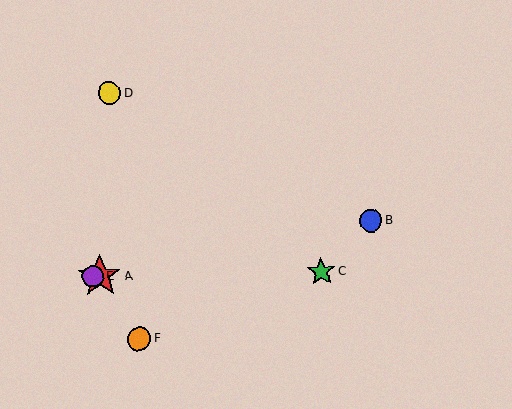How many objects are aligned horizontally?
3 objects (A, C, E) are aligned horizontally.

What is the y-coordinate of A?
Object A is at y≈276.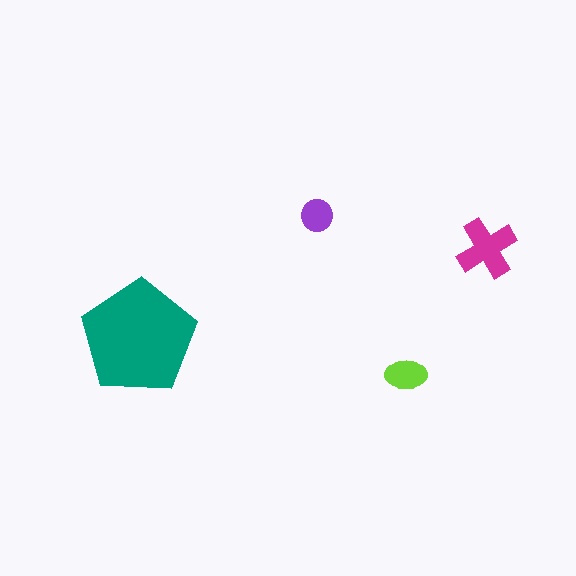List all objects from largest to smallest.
The teal pentagon, the magenta cross, the lime ellipse, the purple circle.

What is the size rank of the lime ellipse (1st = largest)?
3rd.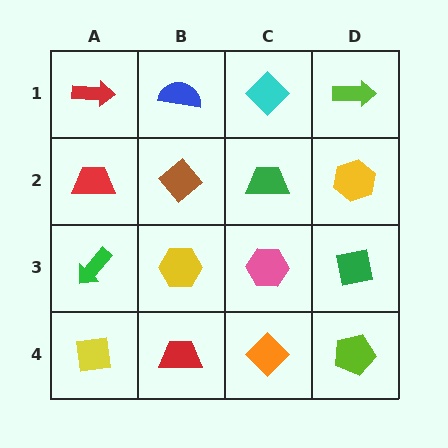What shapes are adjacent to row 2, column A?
A red arrow (row 1, column A), a green arrow (row 3, column A), a brown diamond (row 2, column B).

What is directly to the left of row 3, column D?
A pink hexagon.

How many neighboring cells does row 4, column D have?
2.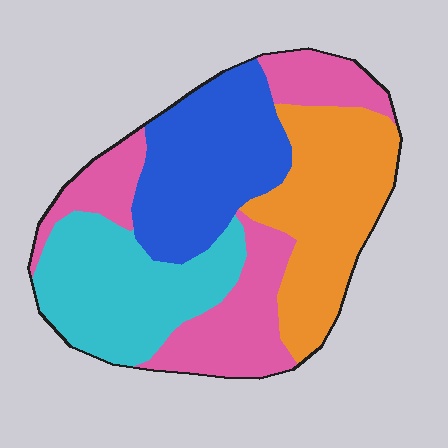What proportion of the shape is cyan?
Cyan covers 24% of the shape.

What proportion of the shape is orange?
Orange covers 25% of the shape.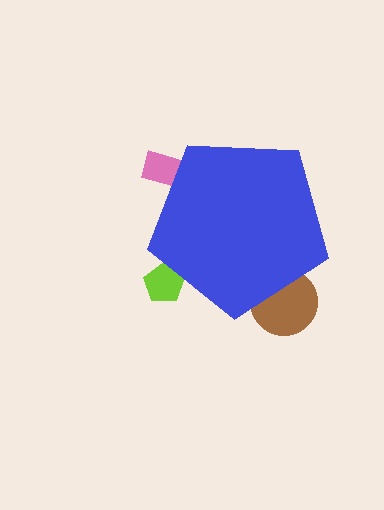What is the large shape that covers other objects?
A blue pentagon.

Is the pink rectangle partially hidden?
Yes, the pink rectangle is partially hidden behind the blue pentagon.